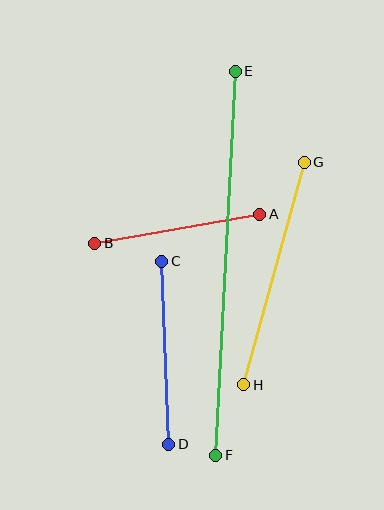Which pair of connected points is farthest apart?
Points E and F are farthest apart.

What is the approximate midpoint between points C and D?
The midpoint is at approximately (165, 353) pixels.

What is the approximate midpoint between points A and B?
The midpoint is at approximately (177, 229) pixels.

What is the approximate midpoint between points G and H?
The midpoint is at approximately (274, 274) pixels.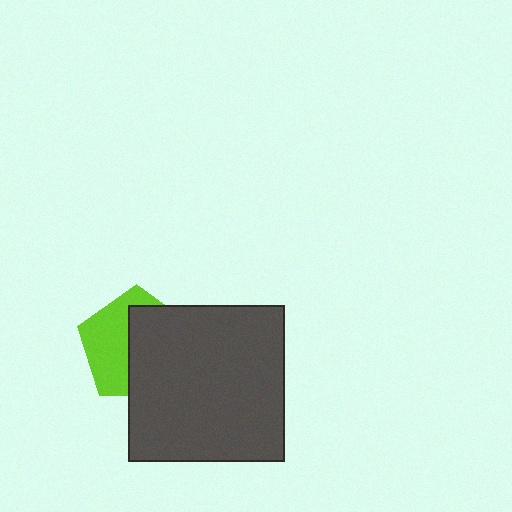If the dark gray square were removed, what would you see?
You would see the complete lime pentagon.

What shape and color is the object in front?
The object in front is a dark gray square.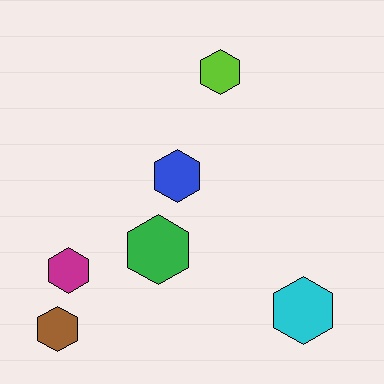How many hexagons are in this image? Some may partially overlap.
There are 6 hexagons.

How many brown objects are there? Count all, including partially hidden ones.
There is 1 brown object.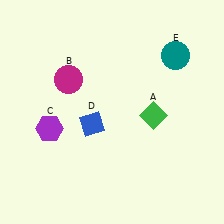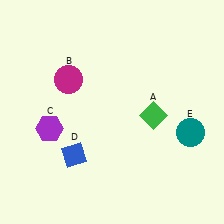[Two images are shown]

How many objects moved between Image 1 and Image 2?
2 objects moved between the two images.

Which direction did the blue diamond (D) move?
The blue diamond (D) moved down.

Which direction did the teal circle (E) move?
The teal circle (E) moved down.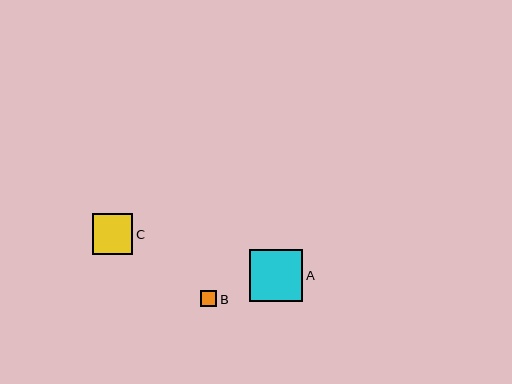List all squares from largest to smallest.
From largest to smallest: A, C, B.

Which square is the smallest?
Square B is the smallest with a size of approximately 16 pixels.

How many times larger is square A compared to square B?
Square A is approximately 3.4 times the size of square B.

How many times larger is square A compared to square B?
Square A is approximately 3.4 times the size of square B.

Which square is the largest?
Square A is the largest with a size of approximately 53 pixels.